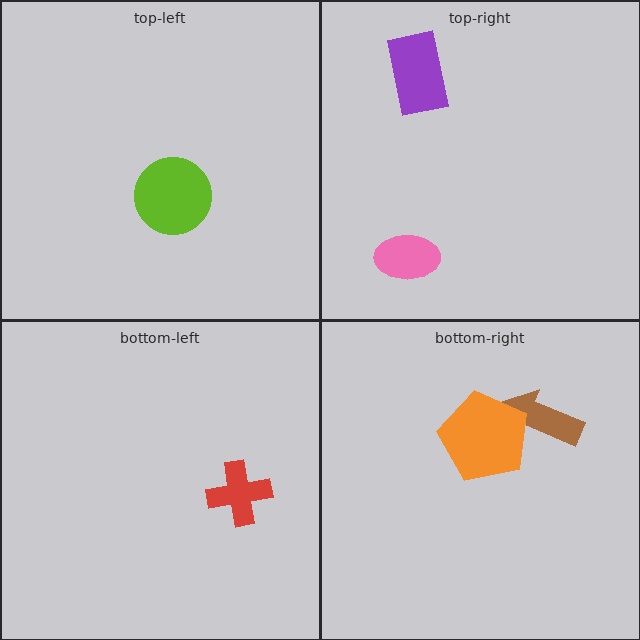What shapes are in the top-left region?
The lime circle.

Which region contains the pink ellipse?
The top-right region.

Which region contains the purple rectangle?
The top-right region.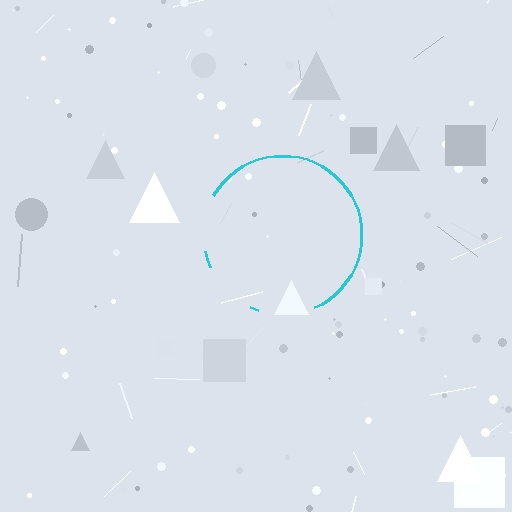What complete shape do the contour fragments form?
The contour fragments form a circle.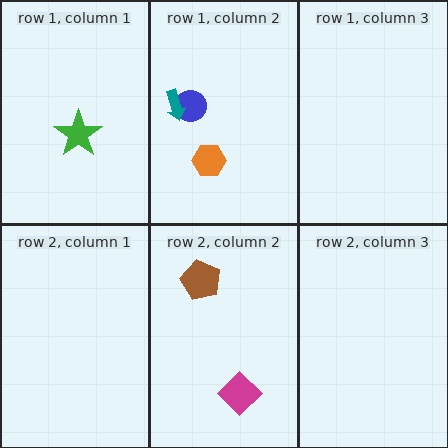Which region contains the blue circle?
The row 1, column 2 region.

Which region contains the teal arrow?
The row 1, column 2 region.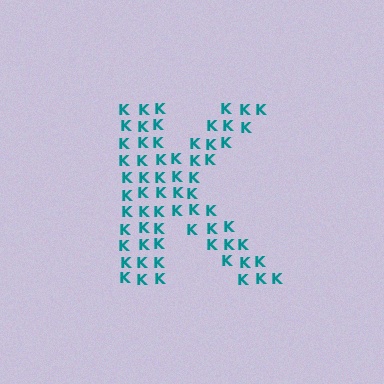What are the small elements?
The small elements are letter K's.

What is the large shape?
The large shape is the letter K.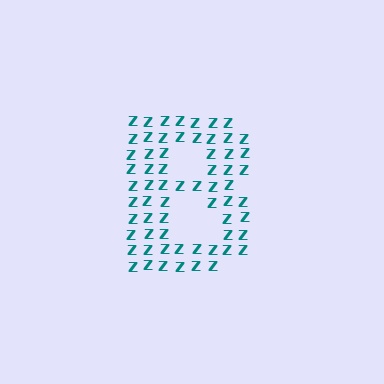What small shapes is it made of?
It is made of small letter Z's.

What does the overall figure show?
The overall figure shows the letter B.